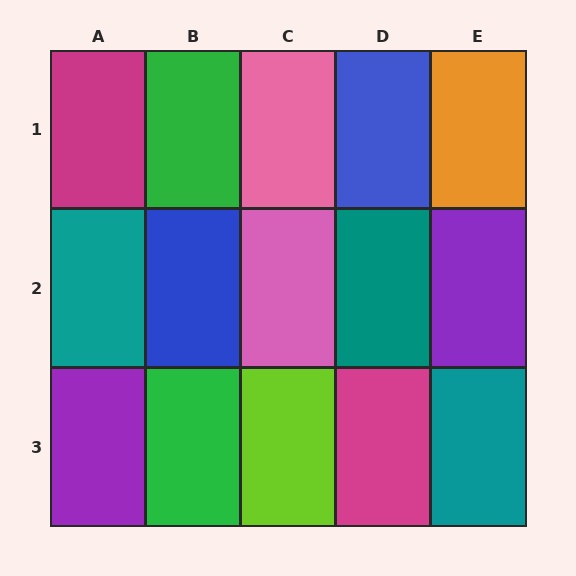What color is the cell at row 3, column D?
Magenta.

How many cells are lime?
1 cell is lime.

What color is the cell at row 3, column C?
Lime.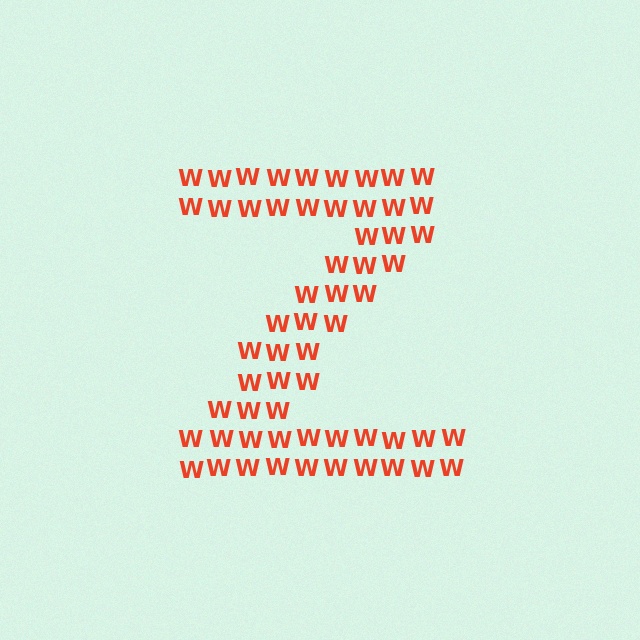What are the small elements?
The small elements are letter W's.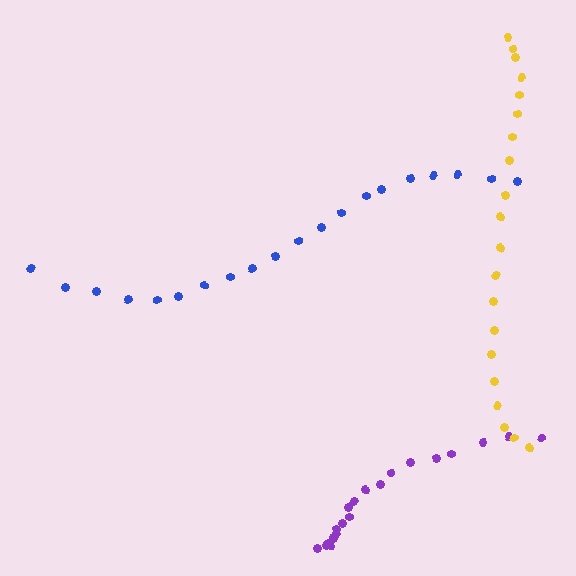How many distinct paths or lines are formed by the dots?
There are 3 distinct paths.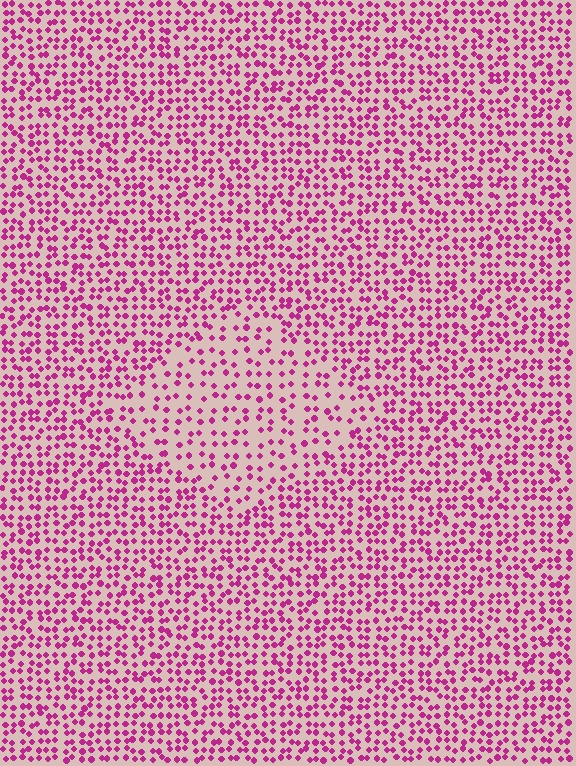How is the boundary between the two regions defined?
The boundary is defined by a change in element density (approximately 1.8x ratio). All elements are the same color, size, and shape.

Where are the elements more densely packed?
The elements are more densely packed outside the diamond boundary.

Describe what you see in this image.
The image contains small magenta elements arranged at two different densities. A diamond-shaped region is visible where the elements are less densely packed than the surrounding area.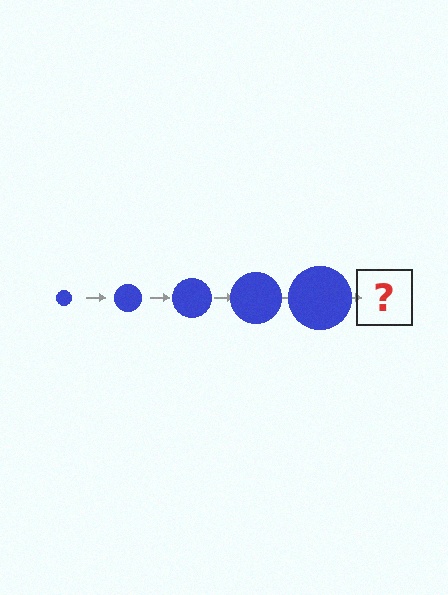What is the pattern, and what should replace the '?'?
The pattern is that the circle gets progressively larger each step. The '?' should be a blue circle, larger than the previous one.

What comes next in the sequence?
The next element should be a blue circle, larger than the previous one.